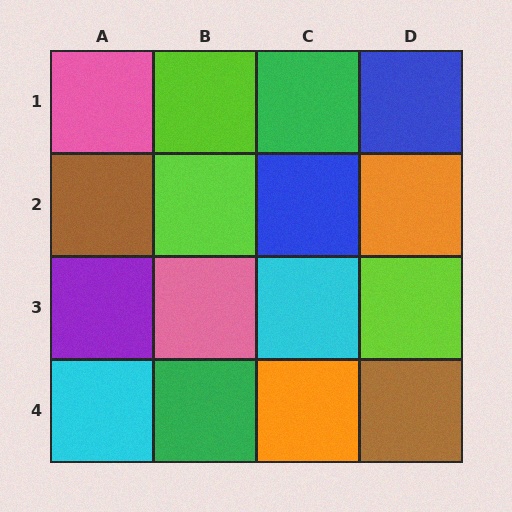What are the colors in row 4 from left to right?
Cyan, green, orange, brown.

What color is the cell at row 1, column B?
Lime.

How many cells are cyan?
2 cells are cyan.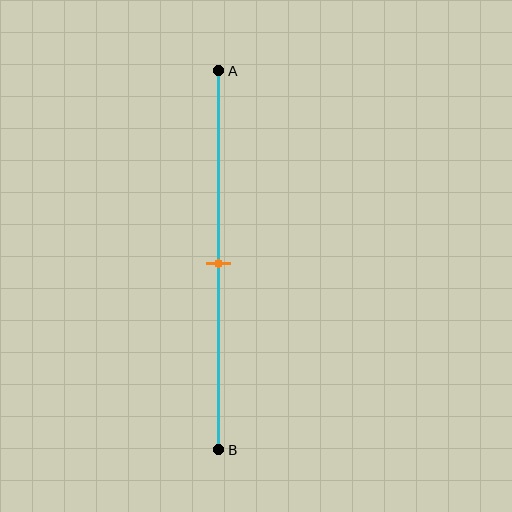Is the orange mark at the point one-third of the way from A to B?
No, the mark is at about 50% from A, not at the 33% one-third point.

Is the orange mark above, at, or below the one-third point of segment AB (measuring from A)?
The orange mark is below the one-third point of segment AB.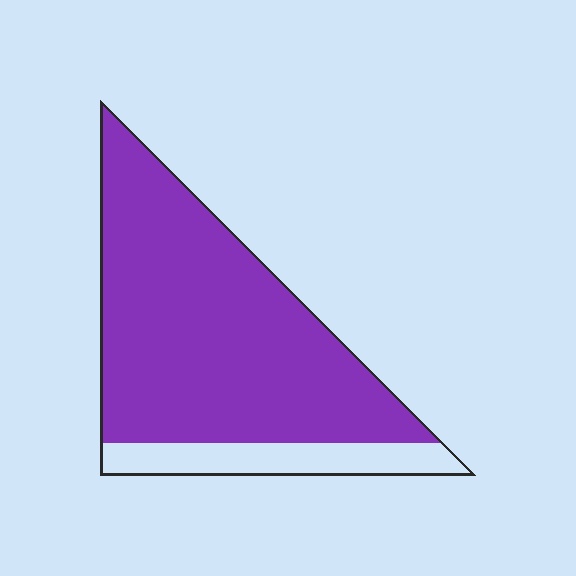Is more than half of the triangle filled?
Yes.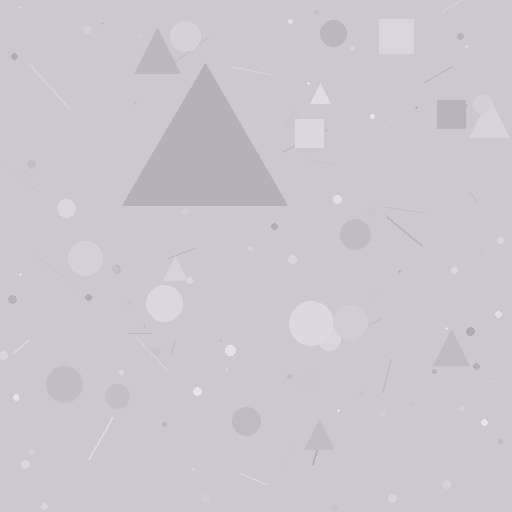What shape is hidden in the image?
A triangle is hidden in the image.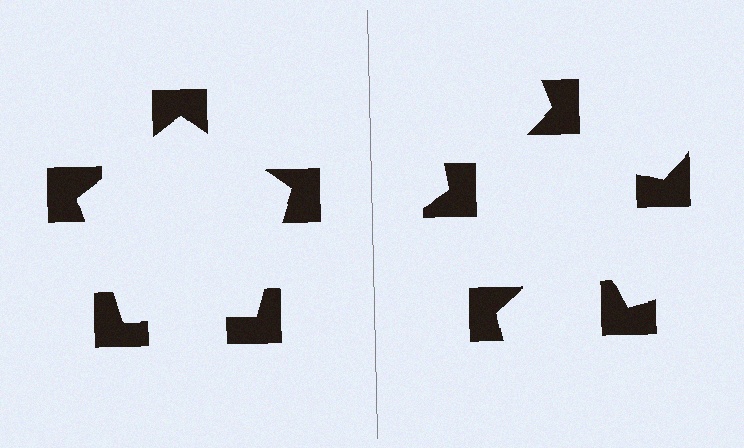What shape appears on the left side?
An illusory pentagon.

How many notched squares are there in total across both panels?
10 — 5 on each side.